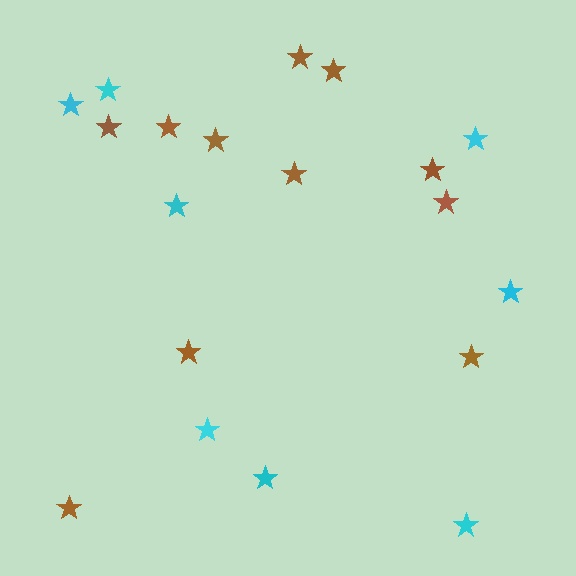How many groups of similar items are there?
There are 2 groups: one group of brown stars (11) and one group of cyan stars (8).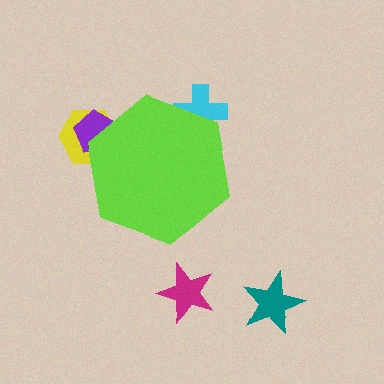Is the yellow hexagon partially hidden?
Yes, the yellow hexagon is partially hidden behind the lime hexagon.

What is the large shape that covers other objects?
A lime hexagon.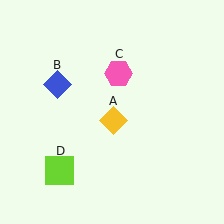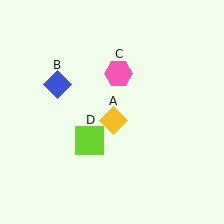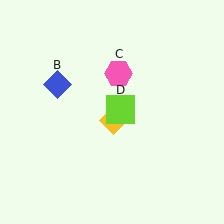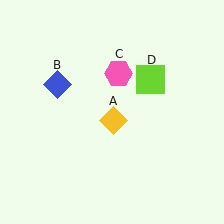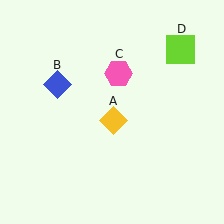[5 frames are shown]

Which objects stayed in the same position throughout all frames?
Yellow diamond (object A) and blue diamond (object B) and pink hexagon (object C) remained stationary.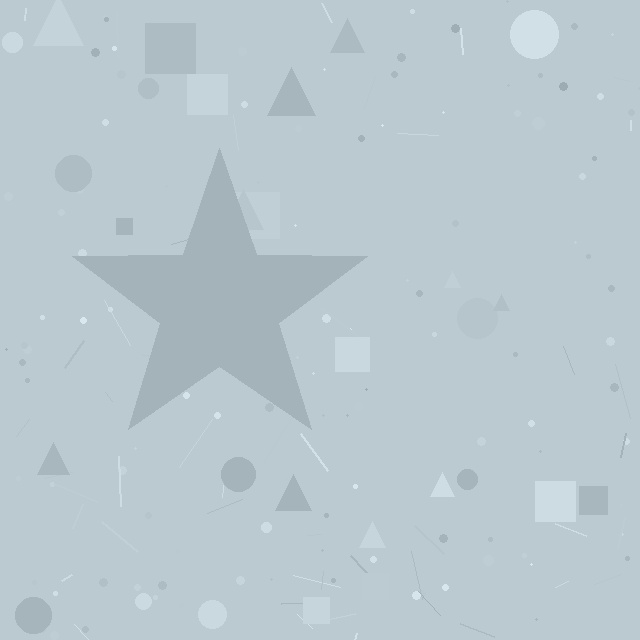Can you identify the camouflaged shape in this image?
The camouflaged shape is a star.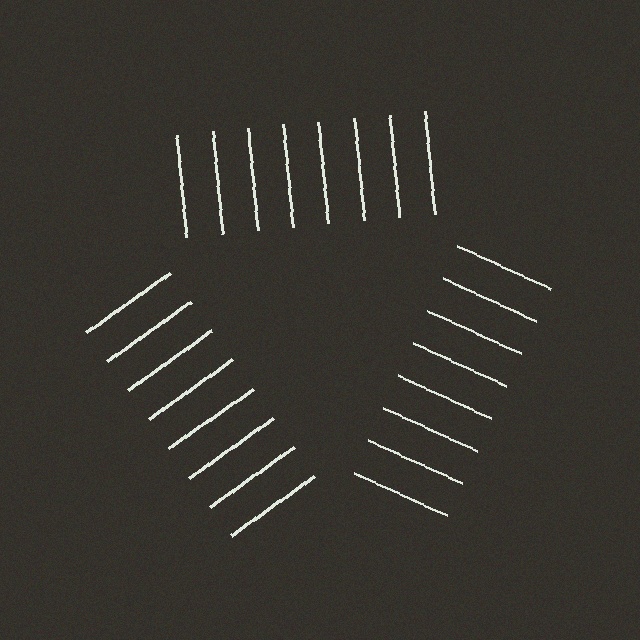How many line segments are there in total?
24 — 8 along each of the 3 edges.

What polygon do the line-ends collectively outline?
An illusory triangle — the line segments terminate on its edges but no continuous stroke is drawn.